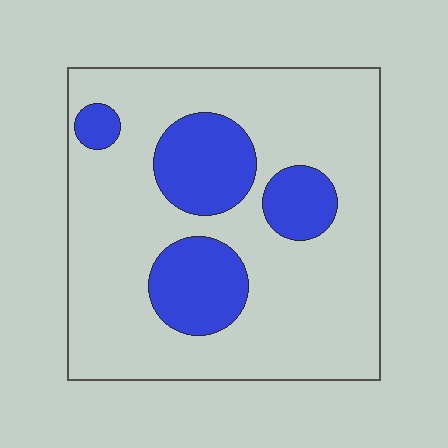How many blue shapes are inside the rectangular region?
4.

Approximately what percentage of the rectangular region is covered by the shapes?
Approximately 25%.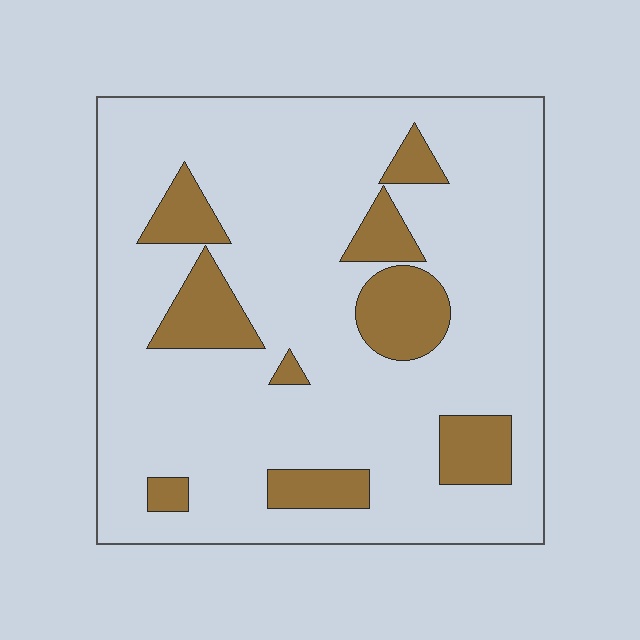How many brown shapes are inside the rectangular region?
9.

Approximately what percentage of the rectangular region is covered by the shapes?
Approximately 15%.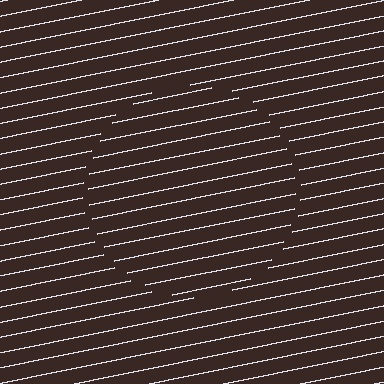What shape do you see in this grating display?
An illusory circle. The interior of the shape contains the same grating, shifted by half a period — the contour is defined by the phase discontinuity where line-ends from the inner and outer gratings abut.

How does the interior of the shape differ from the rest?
The interior of the shape contains the same grating, shifted by half a period — the contour is defined by the phase discontinuity where line-ends from the inner and outer gratings abut.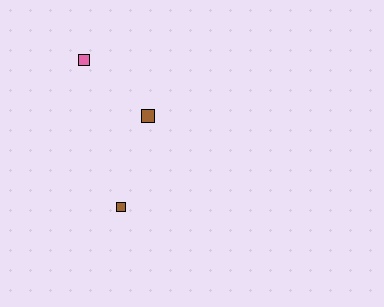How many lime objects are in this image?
There are no lime objects.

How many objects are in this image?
There are 3 objects.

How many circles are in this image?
There are no circles.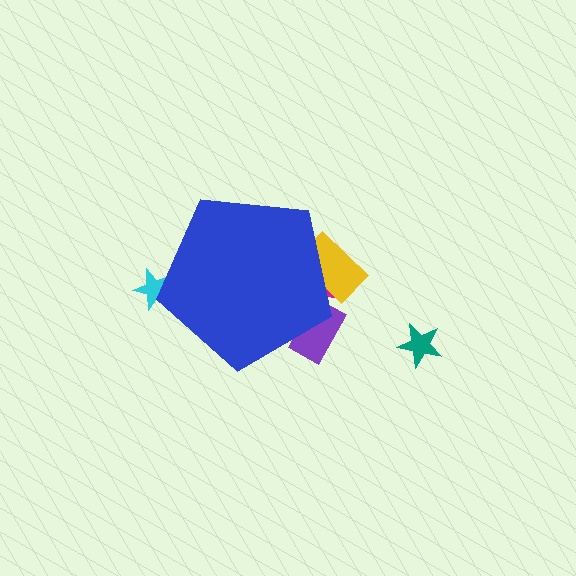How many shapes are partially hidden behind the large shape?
4 shapes are partially hidden.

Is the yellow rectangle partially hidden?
Yes, the yellow rectangle is partially hidden behind the blue pentagon.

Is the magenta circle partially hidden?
Yes, the magenta circle is partially hidden behind the blue pentagon.